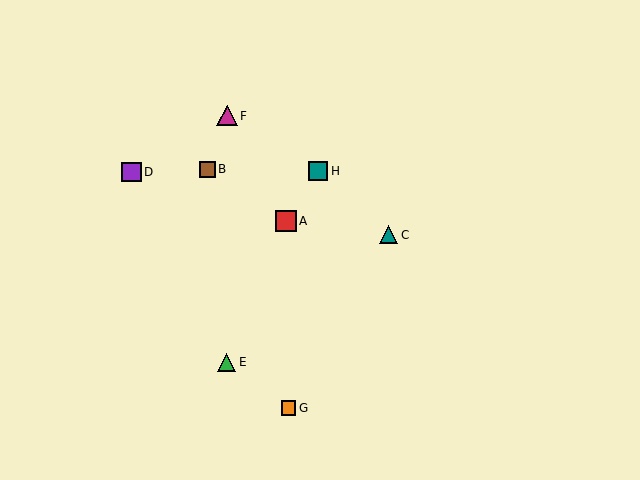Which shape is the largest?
The red square (labeled A) is the largest.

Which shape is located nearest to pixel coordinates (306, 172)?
The teal square (labeled H) at (318, 171) is nearest to that location.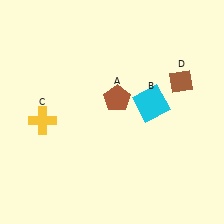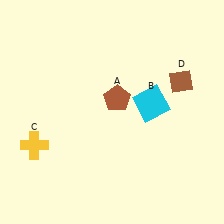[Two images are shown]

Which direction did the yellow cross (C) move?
The yellow cross (C) moved down.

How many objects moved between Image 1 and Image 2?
1 object moved between the two images.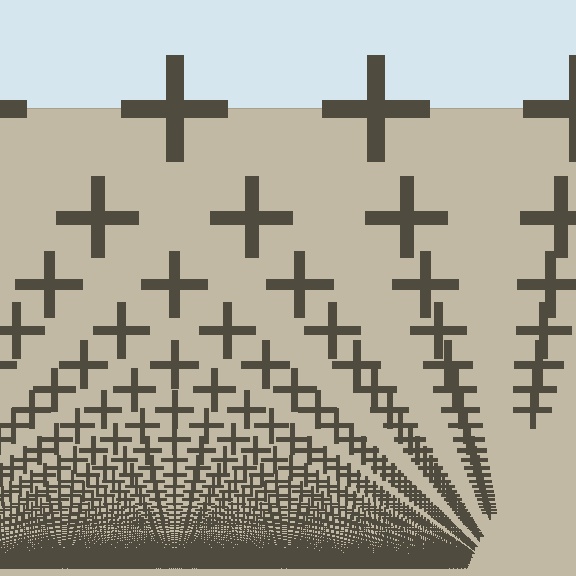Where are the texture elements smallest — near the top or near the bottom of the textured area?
Near the bottom.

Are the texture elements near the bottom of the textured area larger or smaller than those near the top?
Smaller. The gradient is inverted — elements near the bottom are smaller and denser.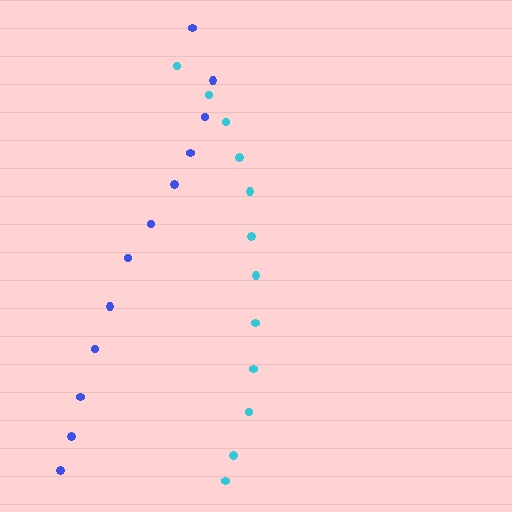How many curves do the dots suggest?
There are 2 distinct paths.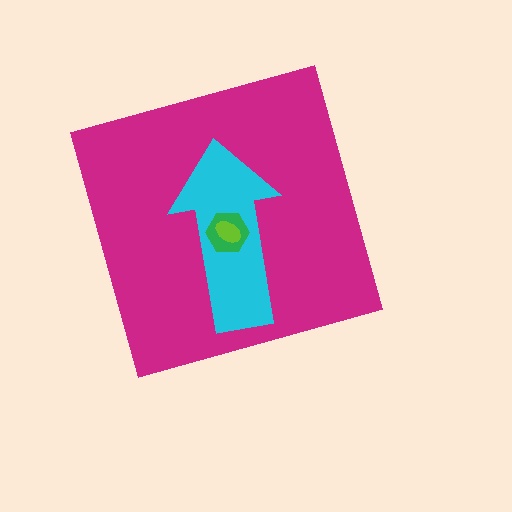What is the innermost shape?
The lime ellipse.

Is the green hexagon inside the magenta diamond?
Yes.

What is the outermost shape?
The magenta diamond.